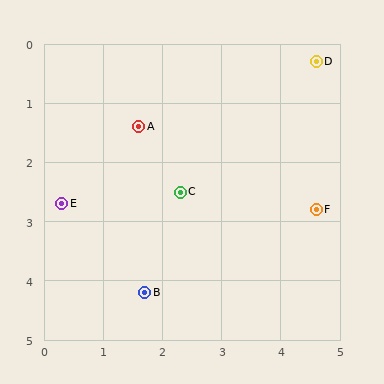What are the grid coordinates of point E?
Point E is at approximately (0.3, 2.7).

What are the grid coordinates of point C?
Point C is at approximately (2.3, 2.5).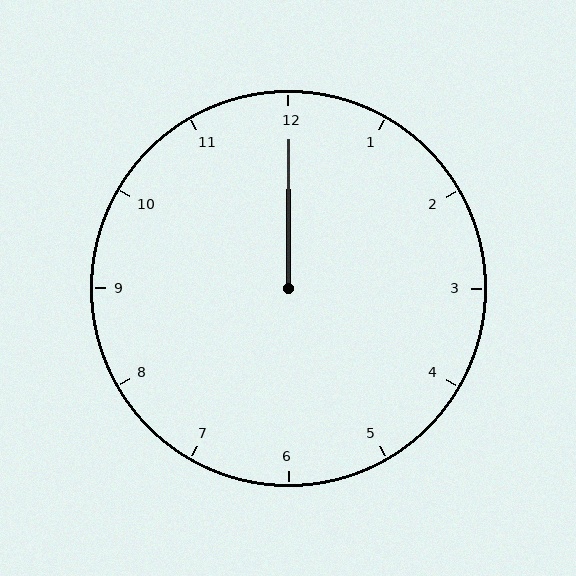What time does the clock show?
12:00.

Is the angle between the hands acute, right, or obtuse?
It is acute.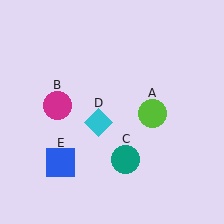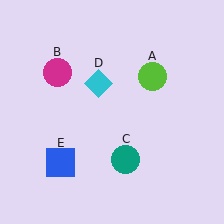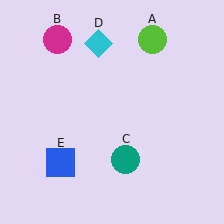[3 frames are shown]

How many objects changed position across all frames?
3 objects changed position: lime circle (object A), magenta circle (object B), cyan diamond (object D).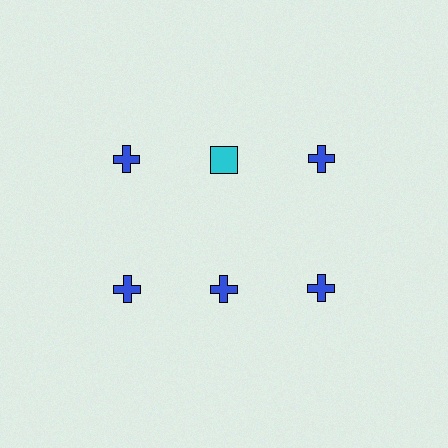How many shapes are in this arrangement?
There are 6 shapes arranged in a grid pattern.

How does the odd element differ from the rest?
It differs in both color (cyan instead of blue) and shape (square instead of cross).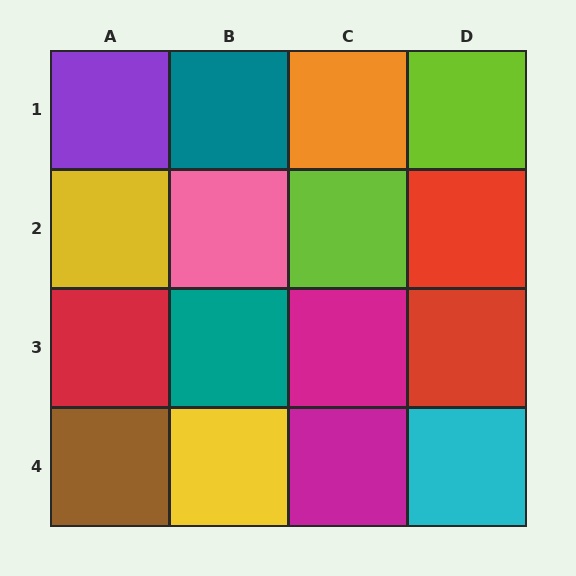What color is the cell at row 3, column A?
Red.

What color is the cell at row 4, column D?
Cyan.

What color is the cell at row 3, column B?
Teal.